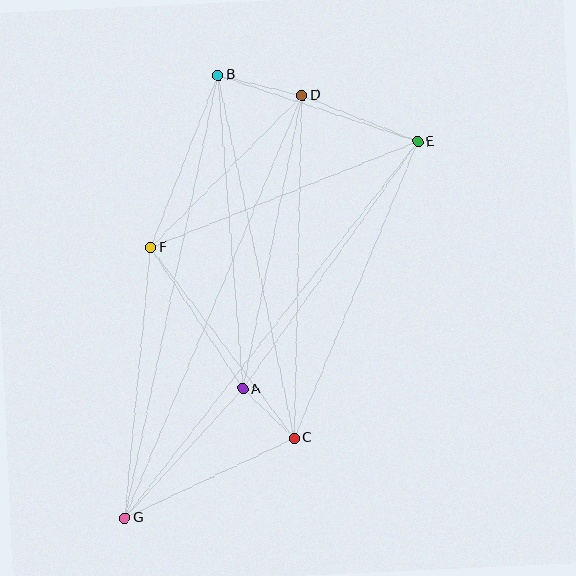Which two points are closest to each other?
Points A and C are closest to each other.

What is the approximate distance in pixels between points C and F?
The distance between C and F is approximately 239 pixels.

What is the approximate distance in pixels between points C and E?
The distance between C and E is approximately 321 pixels.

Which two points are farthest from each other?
Points E and G are farthest from each other.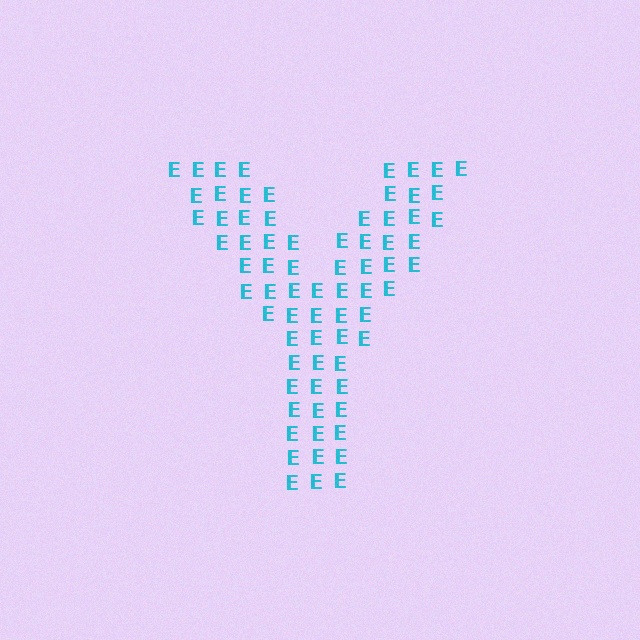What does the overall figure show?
The overall figure shows the letter Y.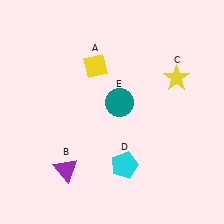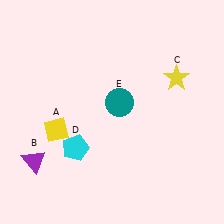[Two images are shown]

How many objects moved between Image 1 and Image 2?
3 objects moved between the two images.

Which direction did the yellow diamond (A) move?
The yellow diamond (A) moved down.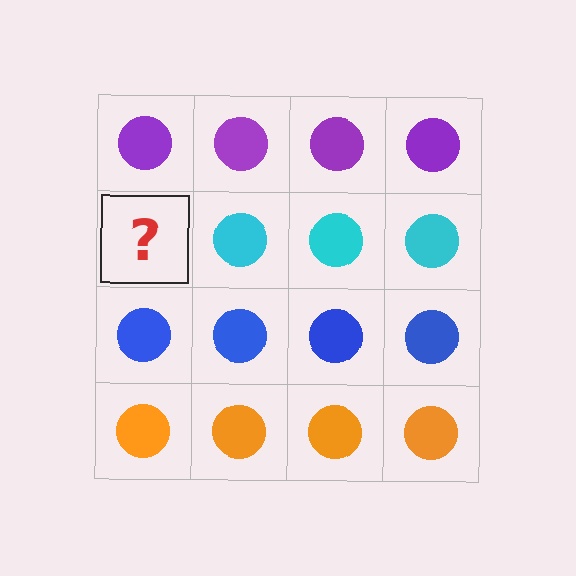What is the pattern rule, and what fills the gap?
The rule is that each row has a consistent color. The gap should be filled with a cyan circle.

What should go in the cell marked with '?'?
The missing cell should contain a cyan circle.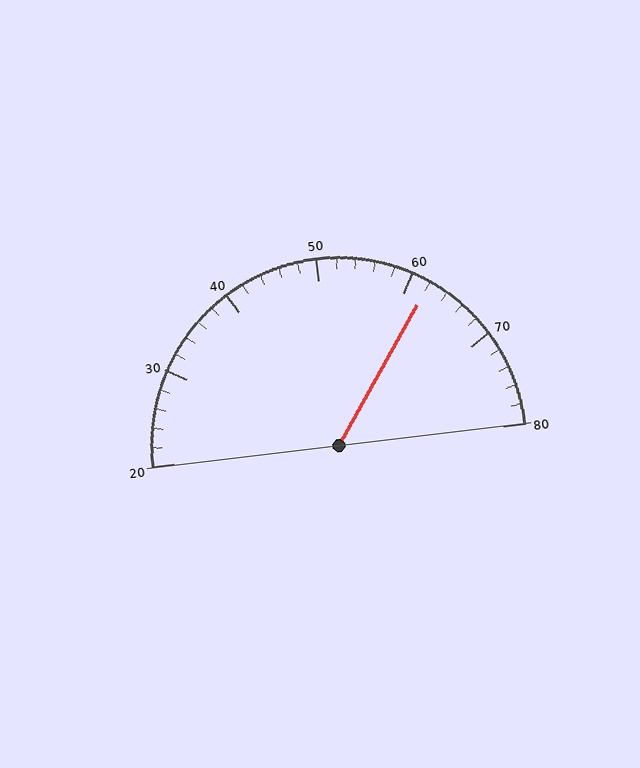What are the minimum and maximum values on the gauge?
The gauge ranges from 20 to 80.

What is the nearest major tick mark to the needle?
The nearest major tick mark is 60.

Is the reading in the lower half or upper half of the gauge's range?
The reading is in the upper half of the range (20 to 80).